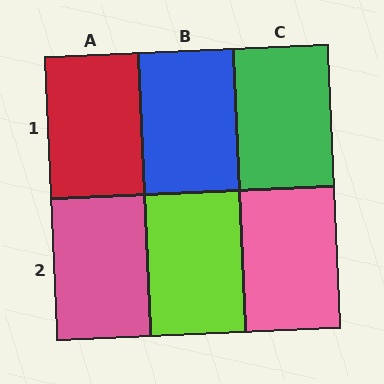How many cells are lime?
1 cell is lime.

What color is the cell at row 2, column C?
Pink.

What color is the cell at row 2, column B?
Lime.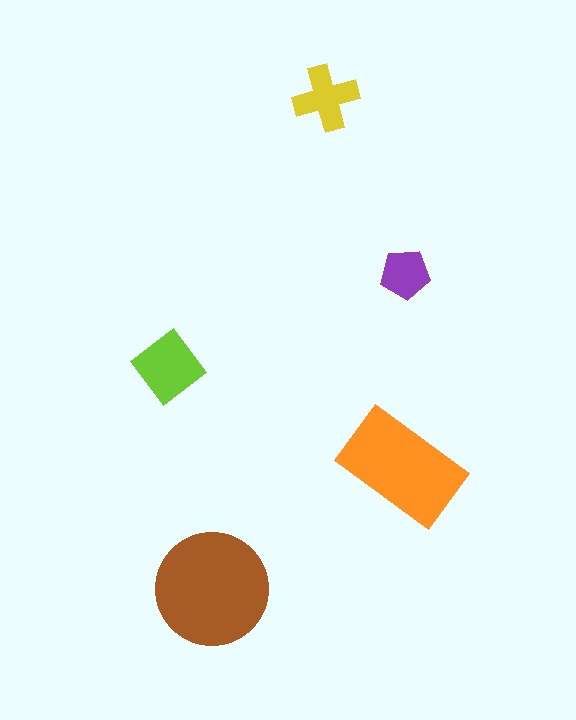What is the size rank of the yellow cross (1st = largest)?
4th.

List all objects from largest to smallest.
The brown circle, the orange rectangle, the lime diamond, the yellow cross, the purple pentagon.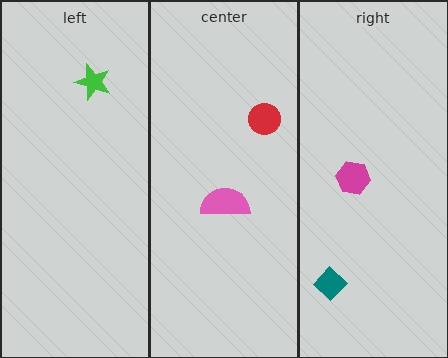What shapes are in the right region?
The magenta hexagon, the teal diamond.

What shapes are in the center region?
The pink semicircle, the red circle.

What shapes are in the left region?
The green star.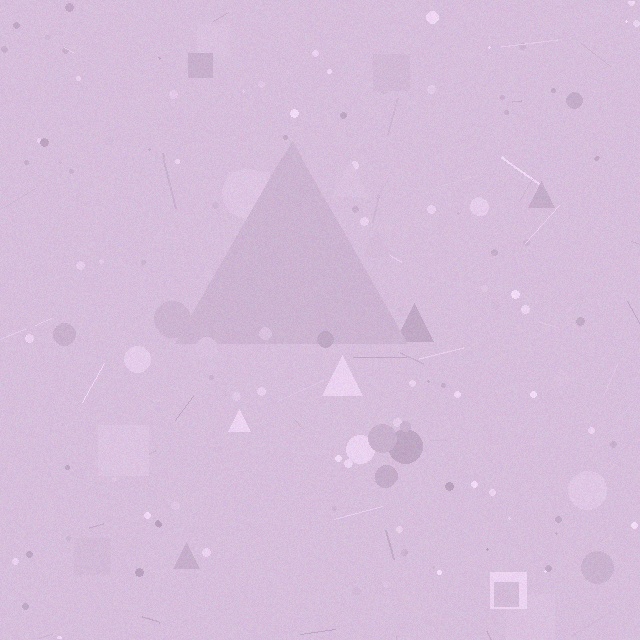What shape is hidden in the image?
A triangle is hidden in the image.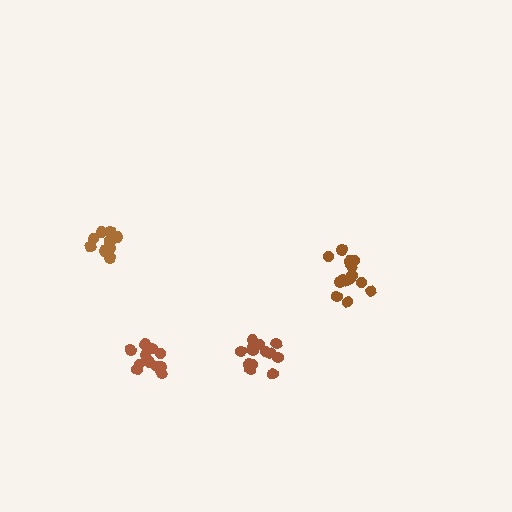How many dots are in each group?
Group 1: 13 dots, Group 2: 10 dots, Group 3: 11 dots, Group 4: 14 dots (48 total).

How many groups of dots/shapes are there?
There are 4 groups.